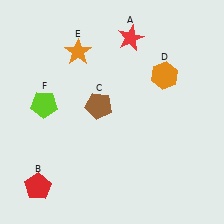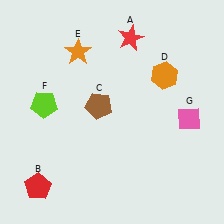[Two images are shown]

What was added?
A pink diamond (G) was added in Image 2.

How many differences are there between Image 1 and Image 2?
There is 1 difference between the two images.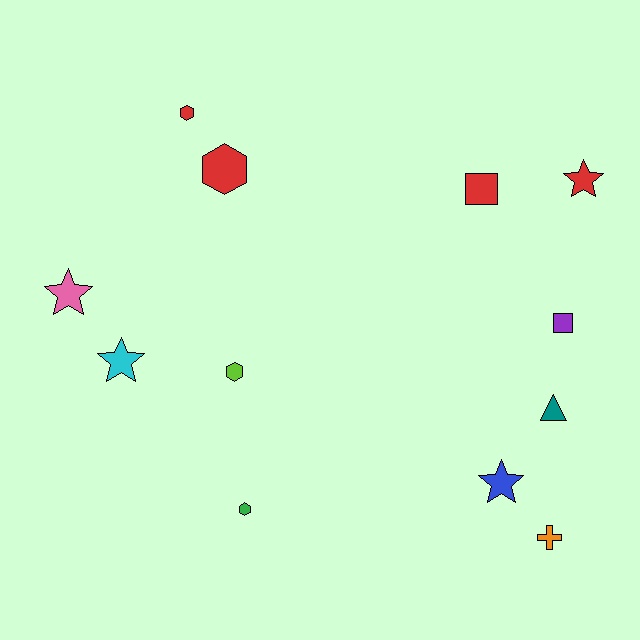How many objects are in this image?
There are 12 objects.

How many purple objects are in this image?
There is 1 purple object.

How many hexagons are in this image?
There are 4 hexagons.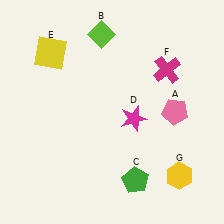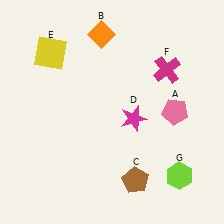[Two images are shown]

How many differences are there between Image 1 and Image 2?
There are 3 differences between the two images.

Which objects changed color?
B changed from lime to orange. C changed from green to brown. G changed from yellow to lime.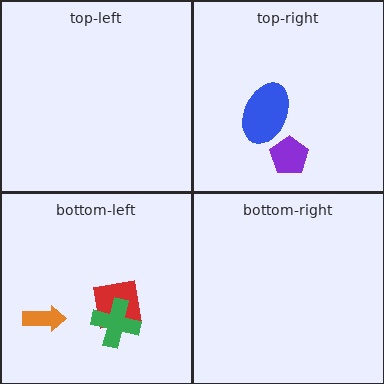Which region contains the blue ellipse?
The top-right region.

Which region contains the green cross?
The bottom-left region.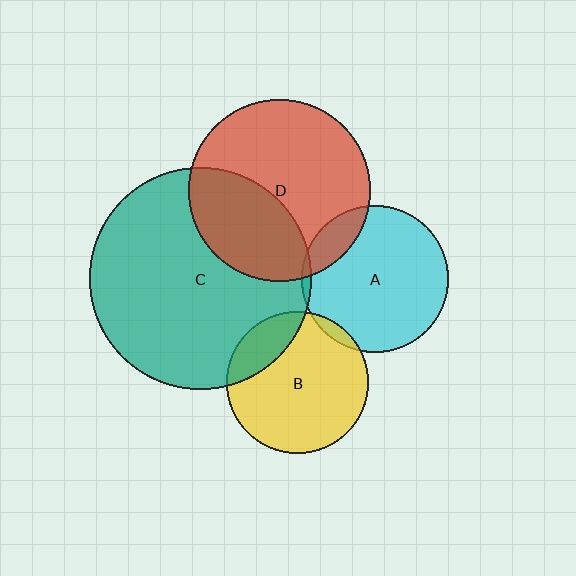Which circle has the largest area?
Circle C (teal).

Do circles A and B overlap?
Yes.